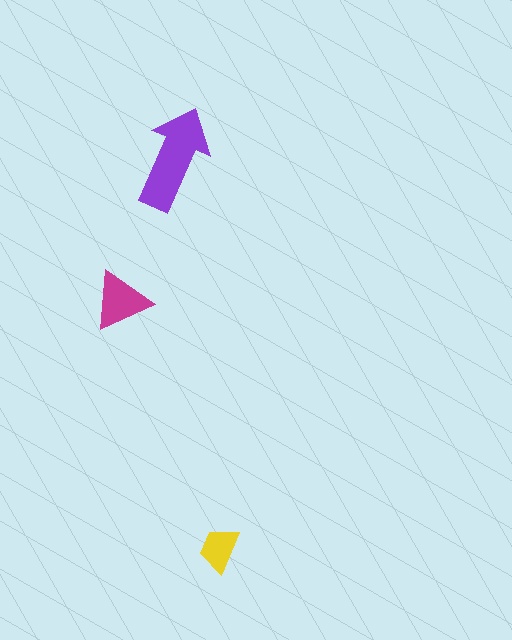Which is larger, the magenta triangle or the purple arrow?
The purple arrow.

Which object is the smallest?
The yellow trapezoid.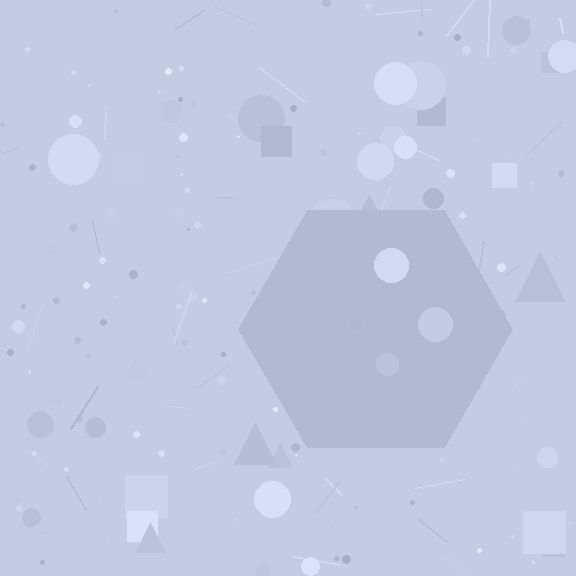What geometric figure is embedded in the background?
A hexagon is embedded in the background.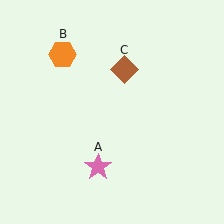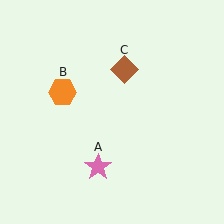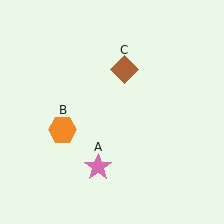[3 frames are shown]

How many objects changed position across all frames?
1 object changed position: orange hexagon (object B).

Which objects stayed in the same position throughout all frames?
Pink star (object A) and brown diamond (object C) remained stationary.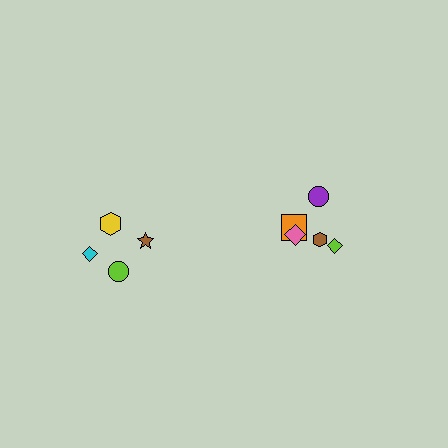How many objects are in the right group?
There are 6 objects.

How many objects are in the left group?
There are 4 objects.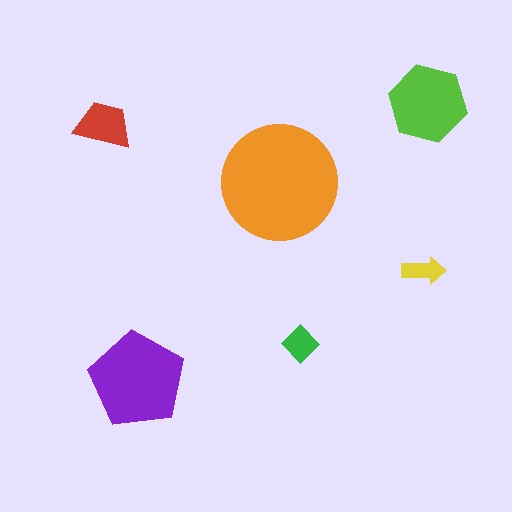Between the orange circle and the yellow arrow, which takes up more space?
The orange circle.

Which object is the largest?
The orange circle.